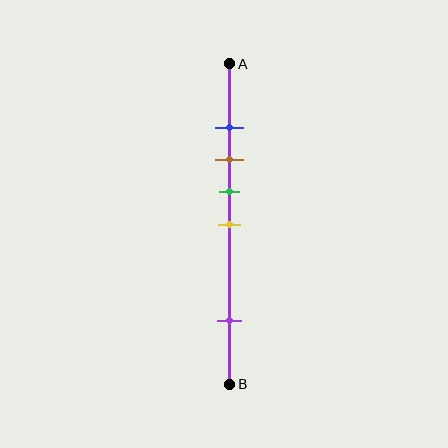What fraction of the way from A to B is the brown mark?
The brown mark is approximately 30% (0.3) of the way from A to B.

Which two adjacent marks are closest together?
The blue and brown marks are the closest adjacent pair.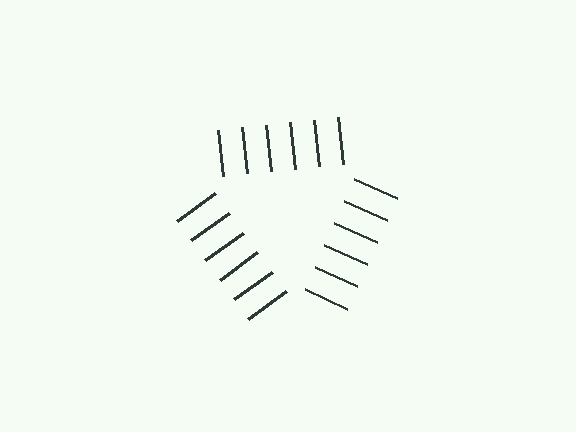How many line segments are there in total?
18 — 6 along each of the 3 edges.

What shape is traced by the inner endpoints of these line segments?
An illusory triangle — the line segments terminate on its edges but no continuous stroke is drawn.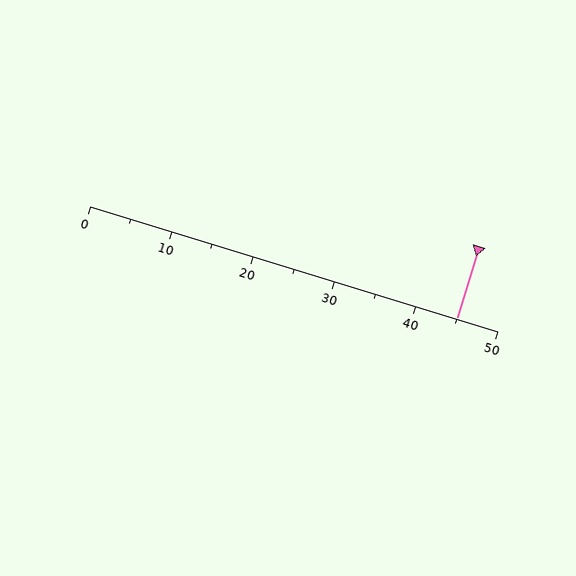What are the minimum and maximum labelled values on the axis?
The axis runs from 0 to 50.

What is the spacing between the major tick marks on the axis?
The major ticks are spaced 10 apart.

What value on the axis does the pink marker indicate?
The marker indicates approximately 45.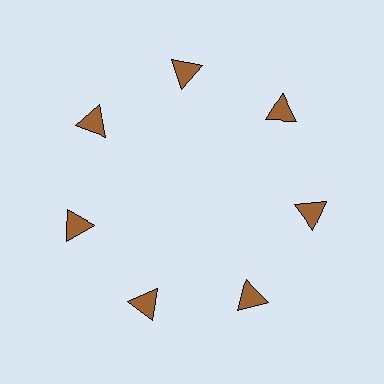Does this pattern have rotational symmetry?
Yes, this pattern has 7-fold rotational symmetry. It looks the same after rotating 51 degrees around the center.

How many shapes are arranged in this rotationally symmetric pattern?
There are 7 shapes, arranged in 7 groups of 1.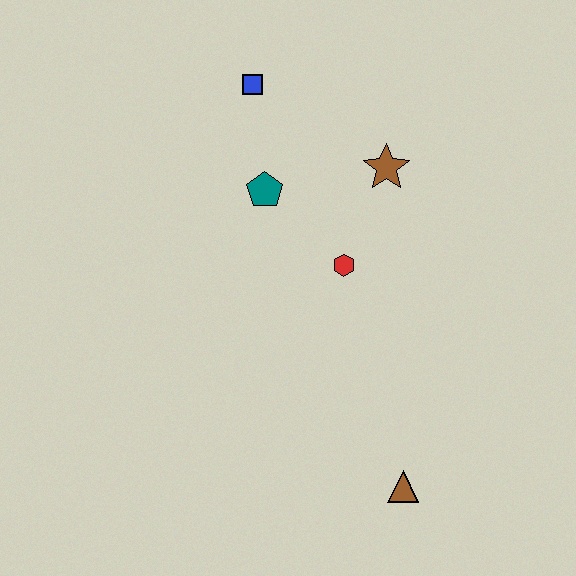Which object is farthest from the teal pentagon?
The brown triangle is farthest from the teal pentagon.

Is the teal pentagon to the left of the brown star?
Yes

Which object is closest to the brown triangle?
The red hexagon is closest to the brown triangle.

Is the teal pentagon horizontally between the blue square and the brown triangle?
Yes